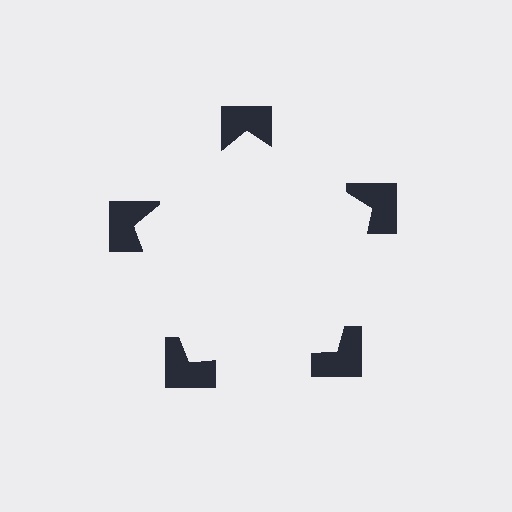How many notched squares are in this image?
There are 5 — one at each vertex of the illusory pentagon.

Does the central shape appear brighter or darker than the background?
It typically appears slightly brighter than the background, even though no actual brightness change is drawn.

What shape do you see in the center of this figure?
An illusory pentagon — its edges are inferred from the aligned wedge cuts in the notched squares, not physically drawn.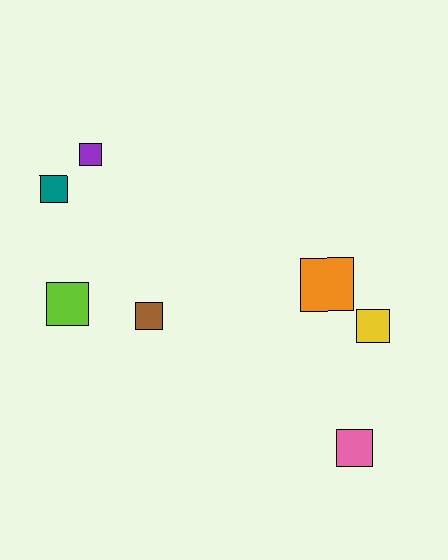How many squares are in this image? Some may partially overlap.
There are 7 squares.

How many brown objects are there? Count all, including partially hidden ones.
There is 1 brown object.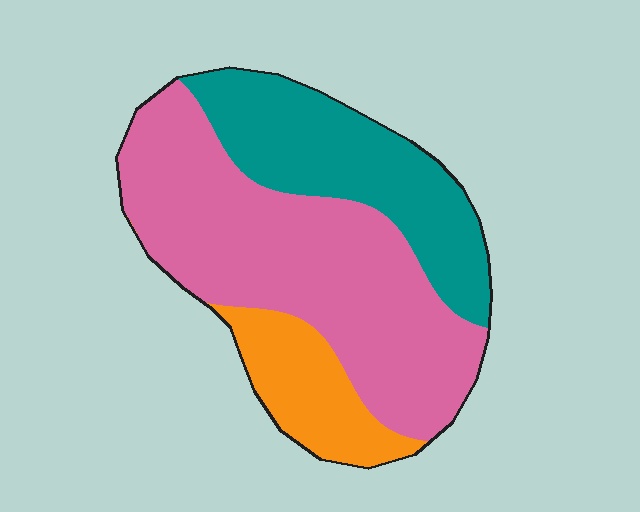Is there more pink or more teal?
Pink.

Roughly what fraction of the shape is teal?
Teal covers around 30% of the shape.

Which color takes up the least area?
Orange, at roughly 15%.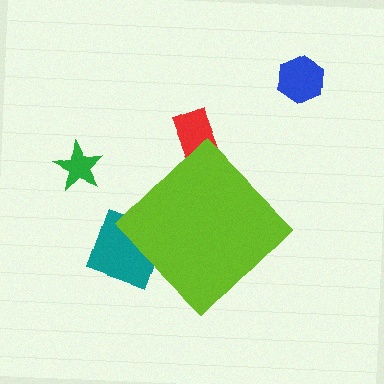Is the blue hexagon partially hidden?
No, the blue hexagon is fully visible.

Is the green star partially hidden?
No, the green star is fully visible.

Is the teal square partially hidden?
Yes, the teal square is partially hidden behind the lime diamond.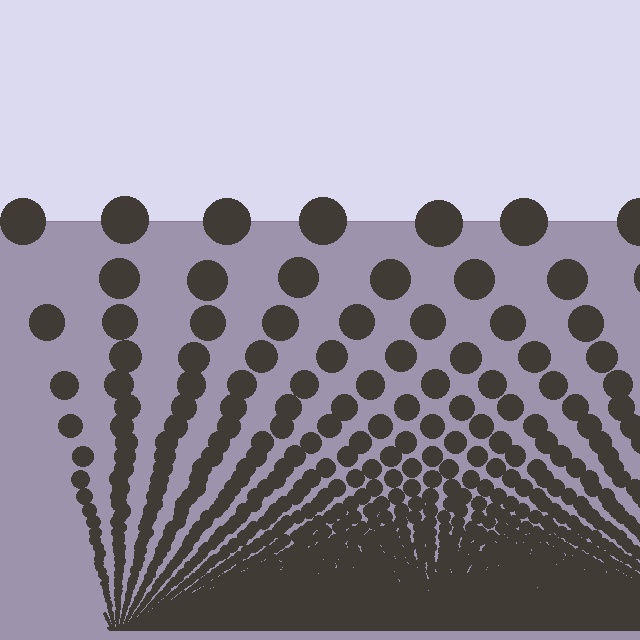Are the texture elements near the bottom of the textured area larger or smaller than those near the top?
Smaller. The gradient is inverted — elements near the bottom are smaller and denser.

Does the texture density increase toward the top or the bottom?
Density increases toward the bottom.